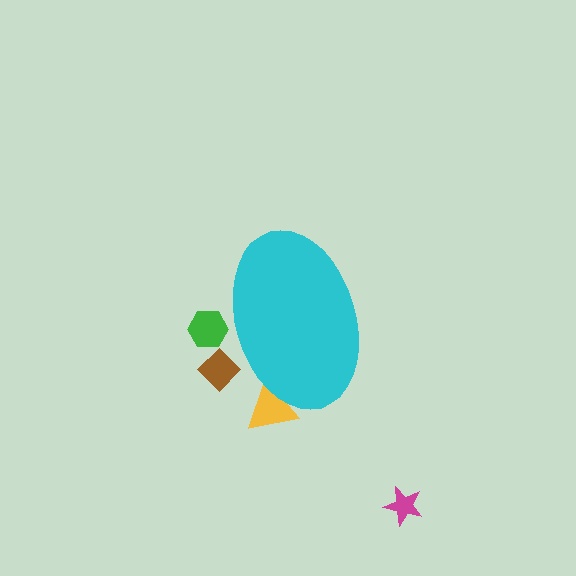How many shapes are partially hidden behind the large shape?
3 shapes are partially hidden.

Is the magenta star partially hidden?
No, the magenta star is fully visible.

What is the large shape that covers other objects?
A cyan ellipse.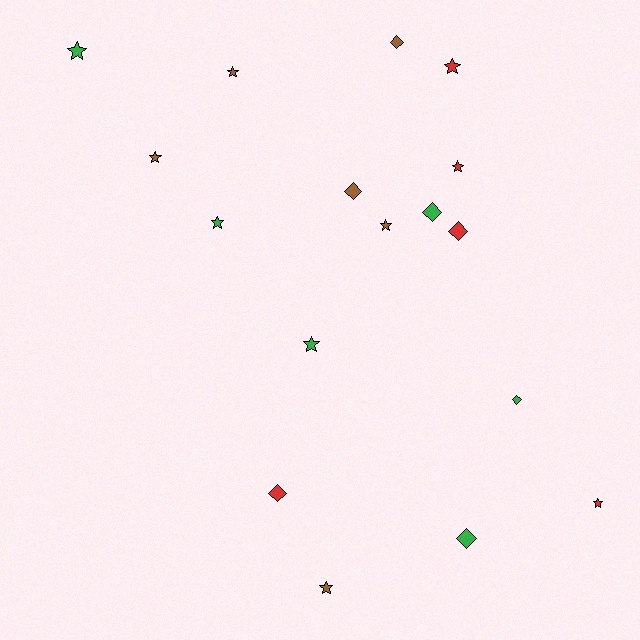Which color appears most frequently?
Brown, with 6 objects.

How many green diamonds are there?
There are 3 green diamonds.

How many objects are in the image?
There are 17 objects.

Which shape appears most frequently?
Star, with 10 objects.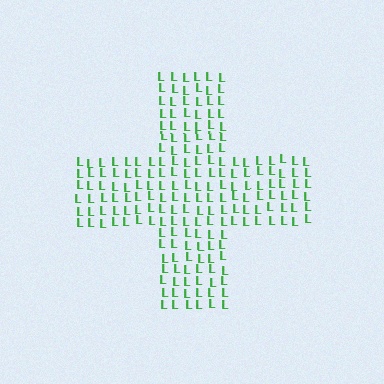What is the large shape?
The large shape is a cross.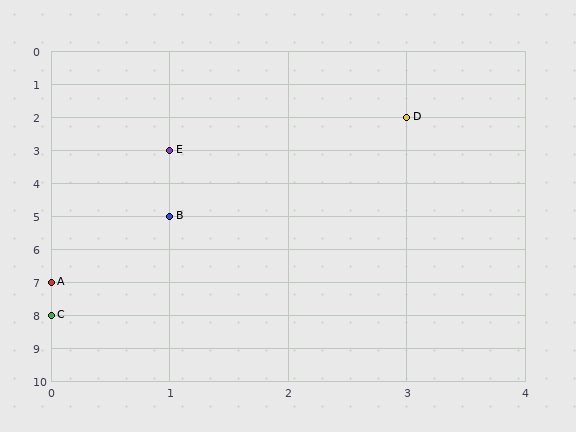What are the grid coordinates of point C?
Point C is at grid coordinates (0, 8).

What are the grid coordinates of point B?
Point B is at grid coordinates (1, 5).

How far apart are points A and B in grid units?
Points A and B are 1 column and 2 rows apart (about 2.2 grid units diagonally).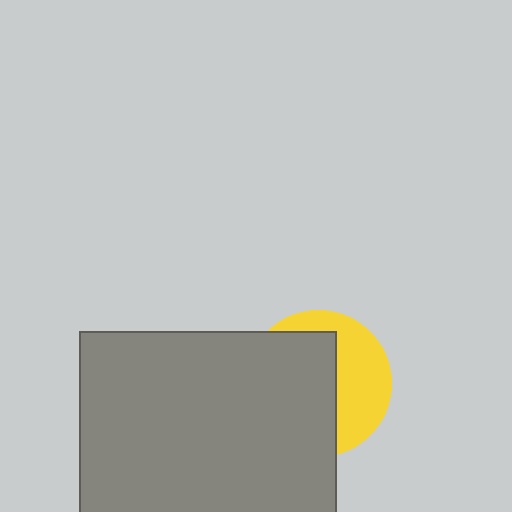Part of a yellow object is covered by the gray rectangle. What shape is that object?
It is a circle.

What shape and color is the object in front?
The object in front is a gray rectangle.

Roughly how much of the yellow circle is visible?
A small part of it is visible (roughly 41%).